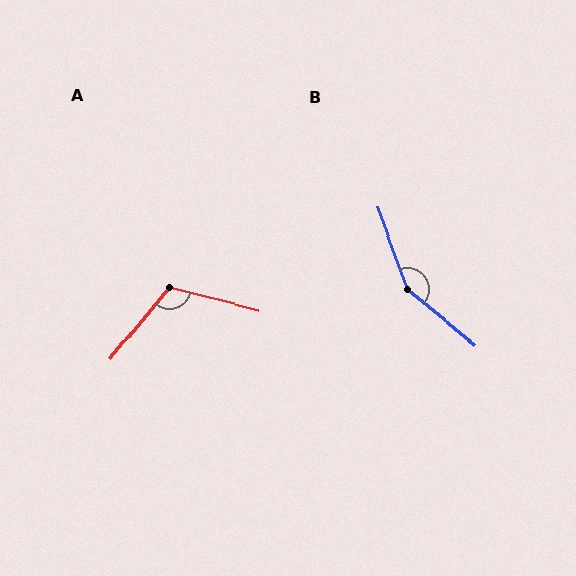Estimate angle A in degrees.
Approximately 115 degrees.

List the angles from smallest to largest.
A (115°), B (149°).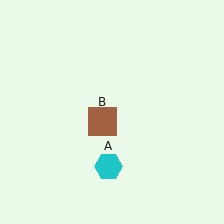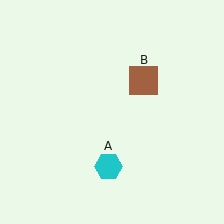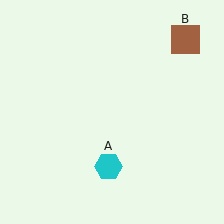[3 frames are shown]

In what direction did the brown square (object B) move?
The brown square (object B) moved up and to the right.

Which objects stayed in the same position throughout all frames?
Cyan hexagon (object A) remained stationary.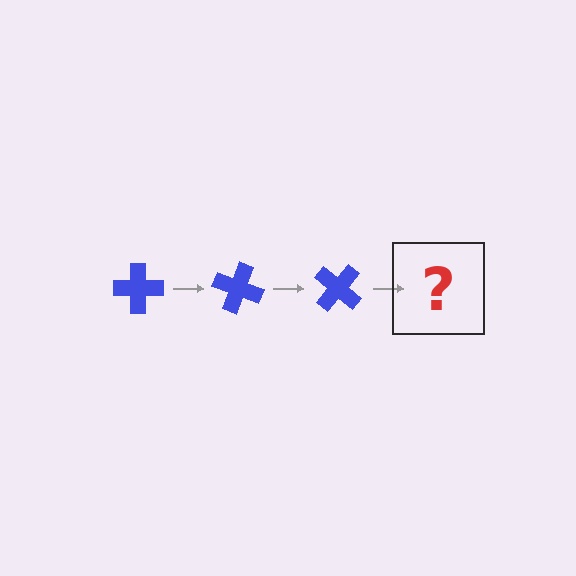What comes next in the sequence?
The next element should be a blue cross rotated 60 degrees.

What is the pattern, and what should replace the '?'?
The pattern is that the cross rotates 20 degrees each step. The '?' should be a blue cross rotated 60 degrees.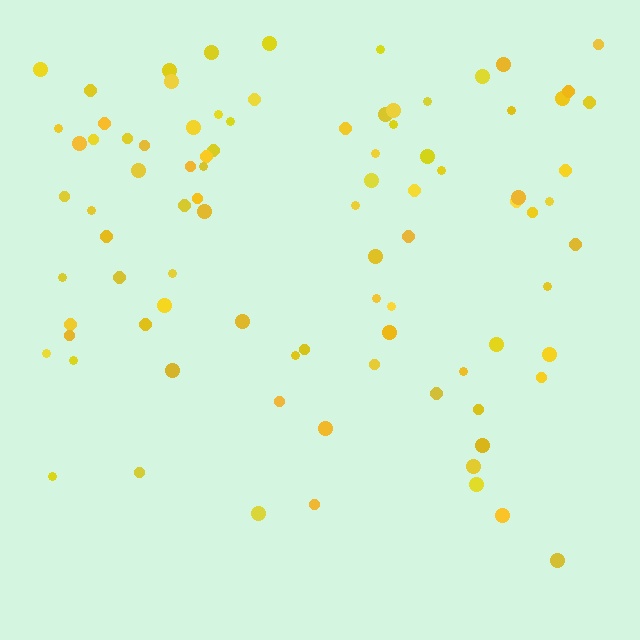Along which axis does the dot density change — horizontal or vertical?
Vertical.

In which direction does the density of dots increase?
From bottom to top, with the top side densest.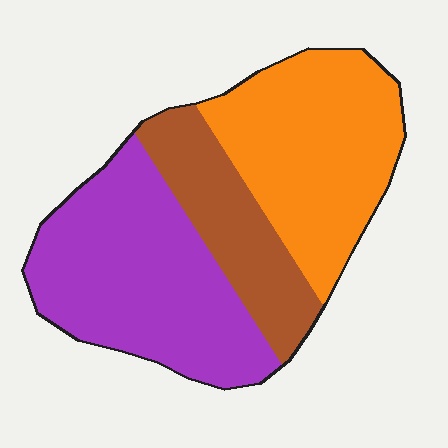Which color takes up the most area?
Purple, at roughly 40%.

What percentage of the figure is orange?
Orange covers about 35% of the figure.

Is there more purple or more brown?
Purple.